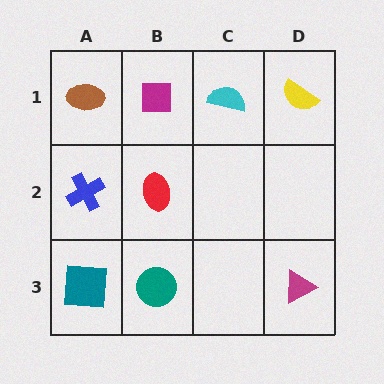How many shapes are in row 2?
2 shapes.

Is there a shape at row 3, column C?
No, that cell is empty.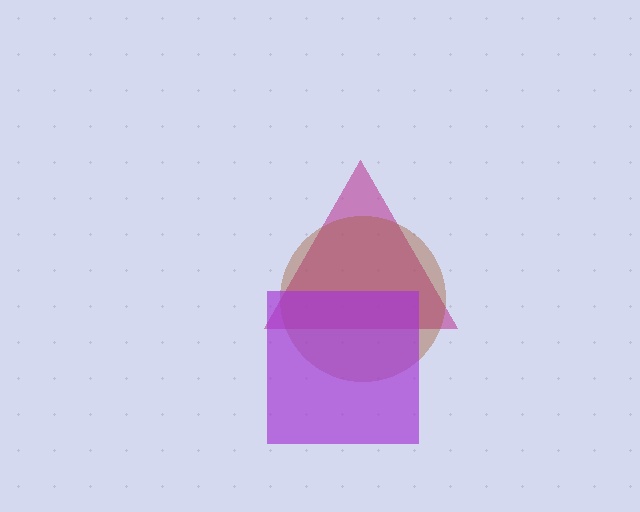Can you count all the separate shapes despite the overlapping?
Yes, there are 3 separate shapes.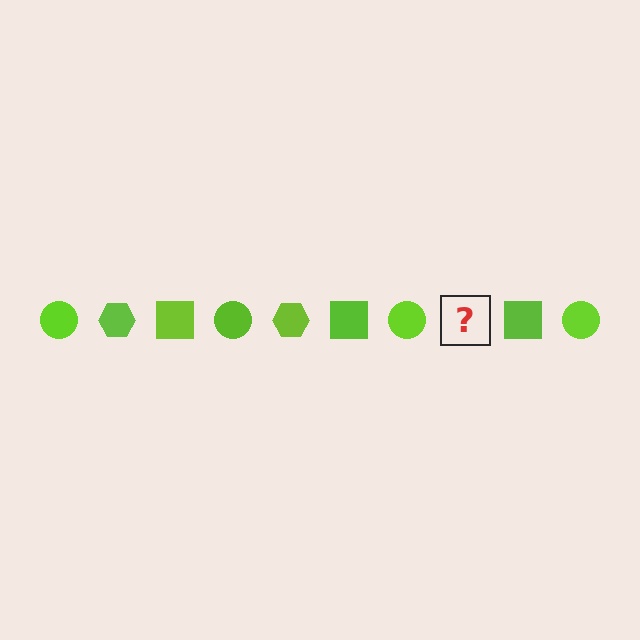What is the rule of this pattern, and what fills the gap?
The rule is that the pattern cycles through circle, hexagon, square shapes in lime. The gap should be filled with a lime hexagon.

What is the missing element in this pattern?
The missing element is a lime hexagon.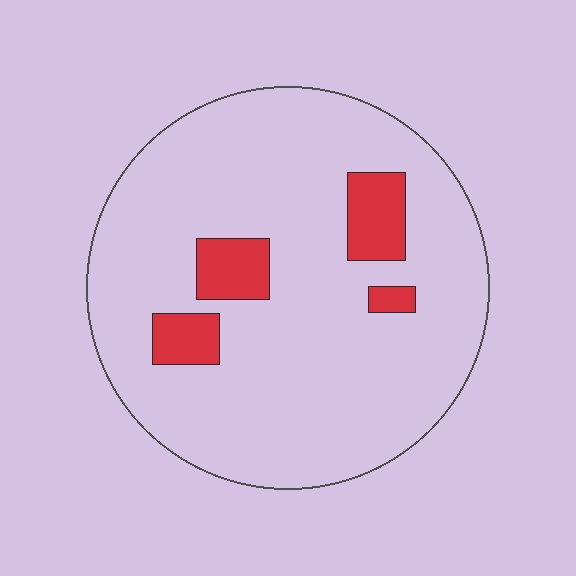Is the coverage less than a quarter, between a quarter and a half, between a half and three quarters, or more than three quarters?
Less than a quarter.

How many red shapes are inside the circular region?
4.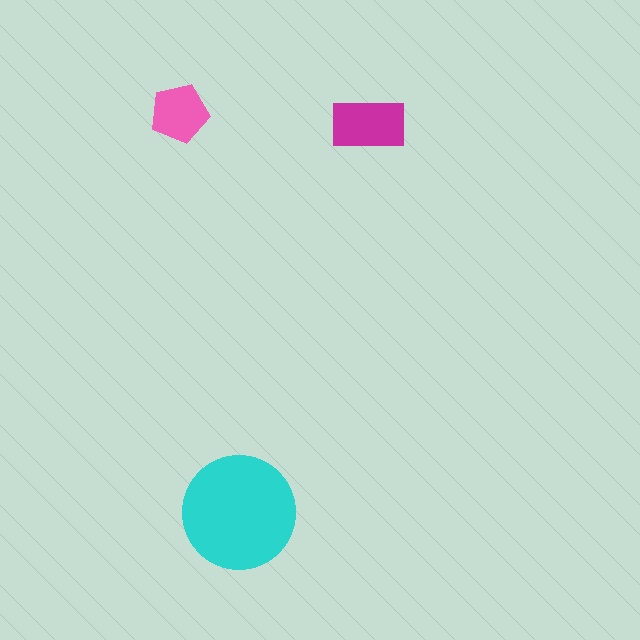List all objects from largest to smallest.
The cyan circle, the magenta rectangle, the pink pentagon.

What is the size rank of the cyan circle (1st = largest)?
1st.